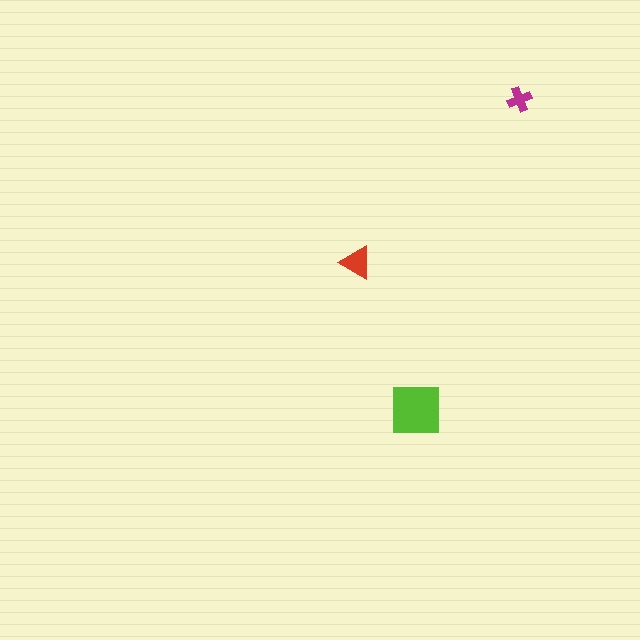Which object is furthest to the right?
The magenta cross is rightmost.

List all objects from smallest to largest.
The magenta cross, the red triangle, the lime square.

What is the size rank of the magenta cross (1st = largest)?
3rd.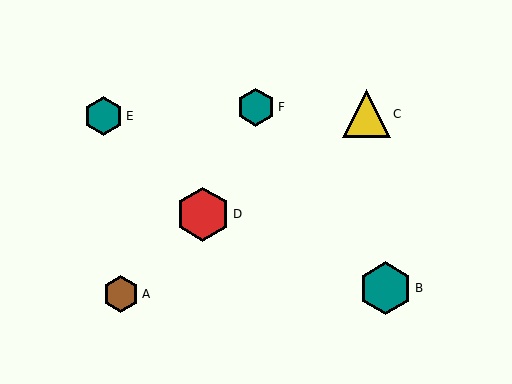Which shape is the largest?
The red hexagon (labeled D) is the largest.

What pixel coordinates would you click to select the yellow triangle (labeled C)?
Click at (366, 114) to select the yellow triangle C.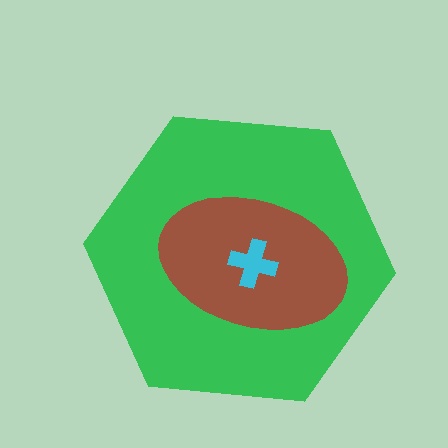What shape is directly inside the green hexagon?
The brown ellipse.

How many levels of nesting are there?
3.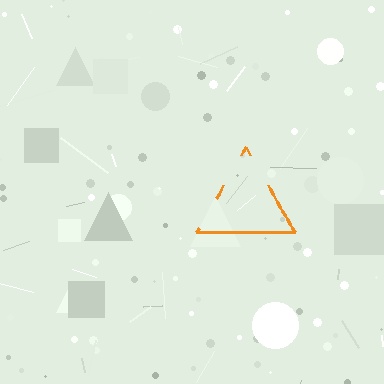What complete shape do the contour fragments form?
The contour fragments form a triangle.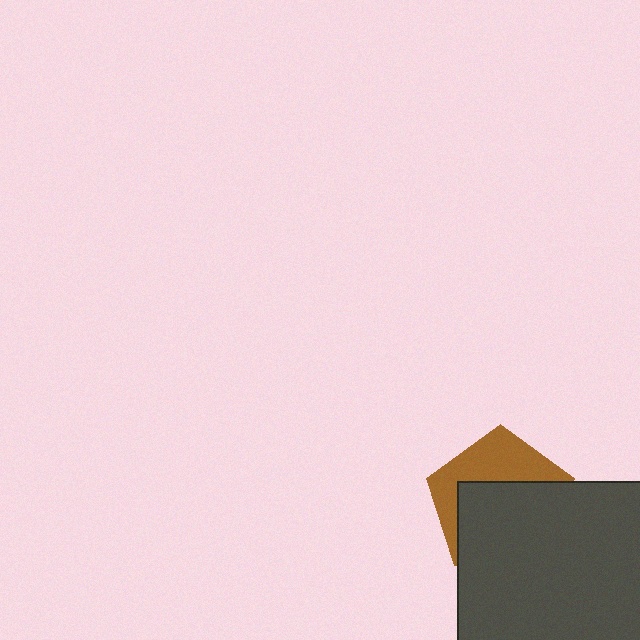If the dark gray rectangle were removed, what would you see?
You would see the complete brown pentagon.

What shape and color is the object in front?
The object in front is a dark gray rectangle.